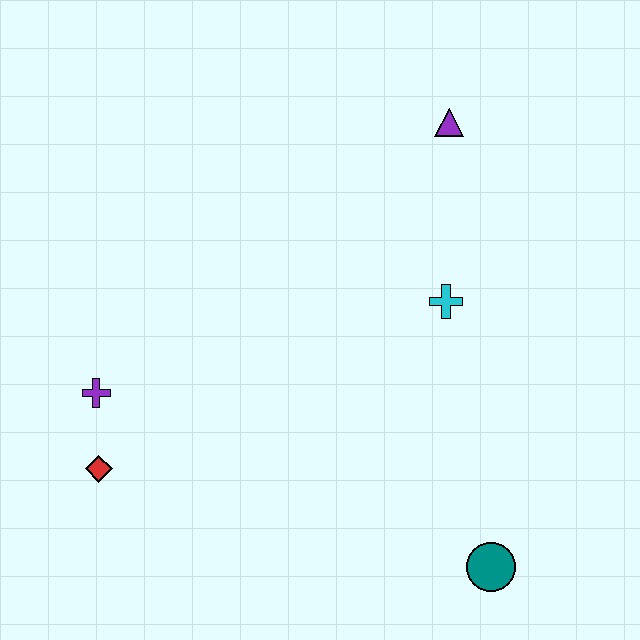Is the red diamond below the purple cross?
Yes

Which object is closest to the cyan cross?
The purple triangle is closest to the cyan cross.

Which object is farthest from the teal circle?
The purple triangle is farthest from the teal circle.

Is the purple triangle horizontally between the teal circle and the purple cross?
Yes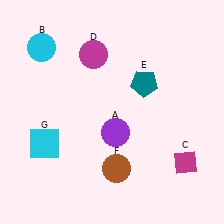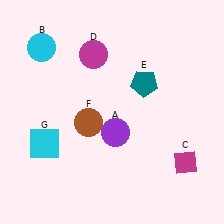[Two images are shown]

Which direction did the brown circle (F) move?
The brown circle (F) moved up.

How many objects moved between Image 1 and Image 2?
1 object moved between the two images.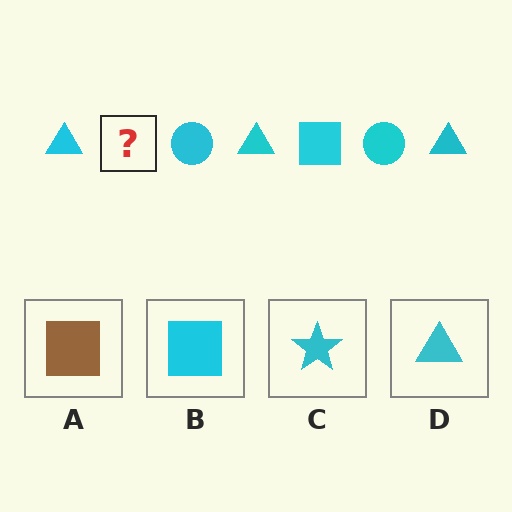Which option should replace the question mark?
Option B.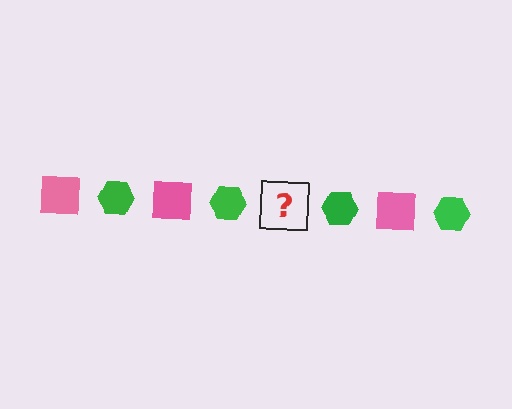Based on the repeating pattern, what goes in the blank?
The blank should be a pink square.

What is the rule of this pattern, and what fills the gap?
The rule is that the pattern alternates between pink square and green hexagon. The gap should be filled with a pink square.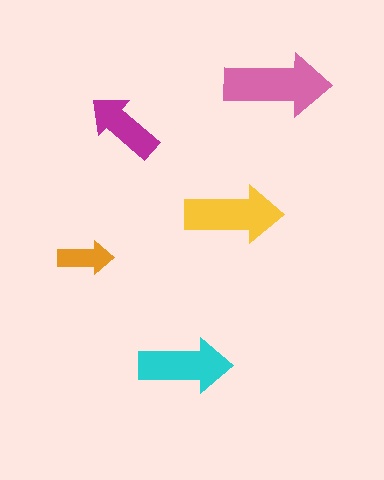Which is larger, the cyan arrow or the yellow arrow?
The yellow one.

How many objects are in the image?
There are 5 objects in the image.